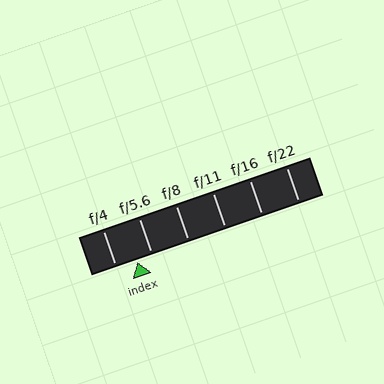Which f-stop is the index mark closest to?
The index mark is closest to f/5.6.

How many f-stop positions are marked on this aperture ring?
There are 6 f-stop positions marked.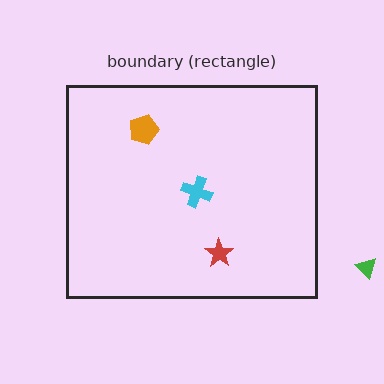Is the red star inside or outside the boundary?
Inside.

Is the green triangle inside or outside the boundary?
Outside.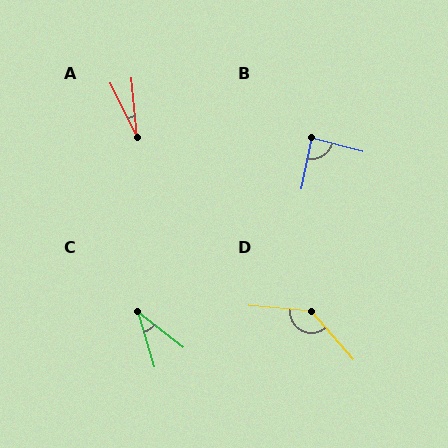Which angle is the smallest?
A, at approximately 21 degrees.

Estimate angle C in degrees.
Approximately 36 degrees.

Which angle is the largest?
D, at approximately 136 degrees.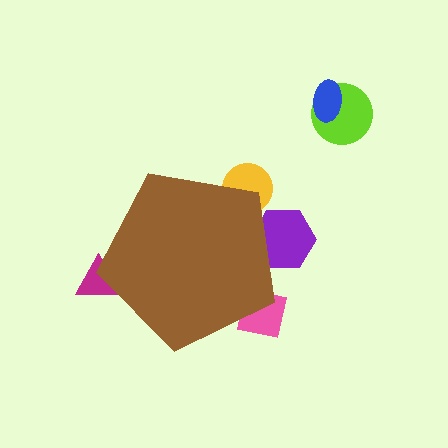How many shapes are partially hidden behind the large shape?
4 shapes are partially hidden.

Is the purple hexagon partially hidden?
Yes, the purple hexagon is partially hidden behind the brown pentagon.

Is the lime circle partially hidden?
No, the lime circle is fully visible.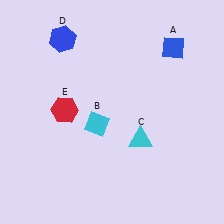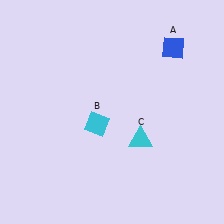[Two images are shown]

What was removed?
The red hexagon (E), the blue hexagon (D) were removed in Image 2.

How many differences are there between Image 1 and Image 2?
There are 2 differences between the two images.